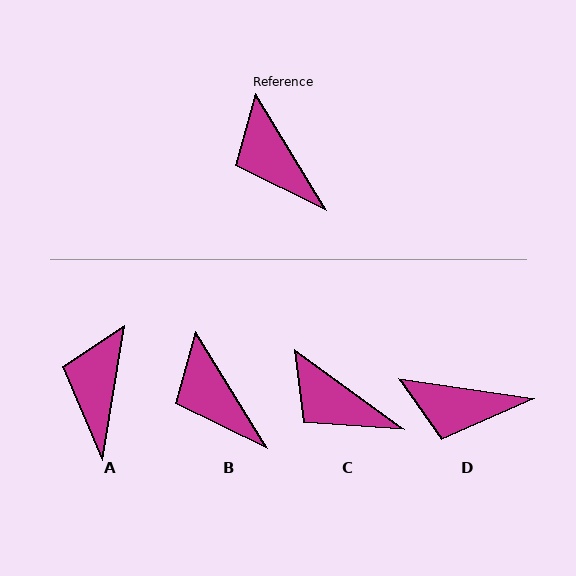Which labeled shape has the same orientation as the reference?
B.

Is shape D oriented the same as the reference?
No, it is off by about 50 degrees.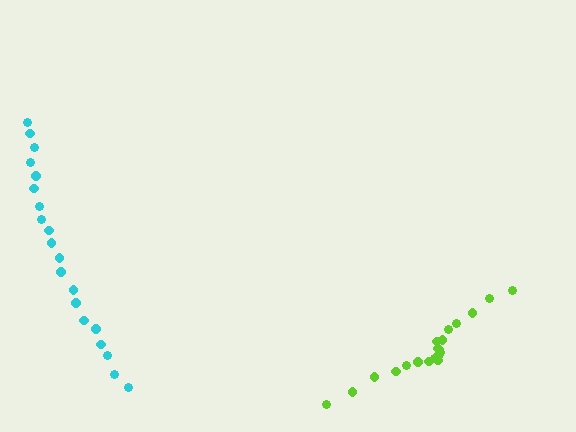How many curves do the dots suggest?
There are 2 distinct paths.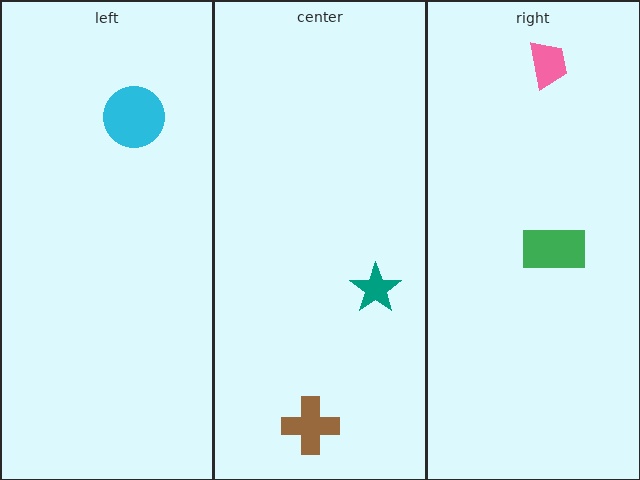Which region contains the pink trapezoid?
The right region.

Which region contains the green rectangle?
The right region.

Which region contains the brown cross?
The center region.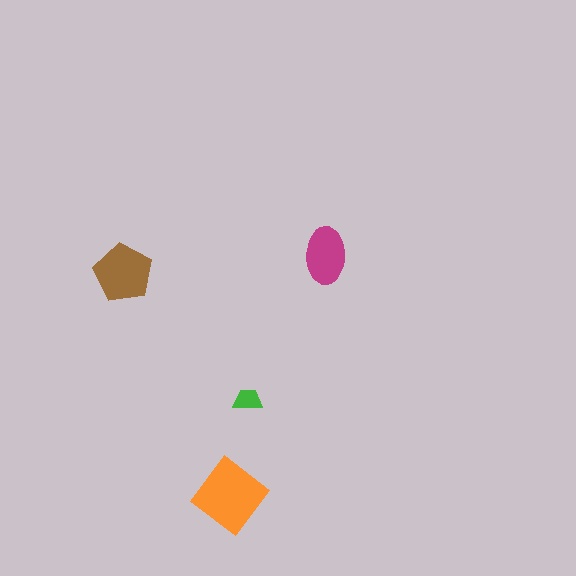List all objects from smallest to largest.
The green trapezoid, the magenta ellipse, the brown pentagon, the orange diamond.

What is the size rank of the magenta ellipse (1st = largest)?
3rd.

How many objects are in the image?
There are 4 objects in the image.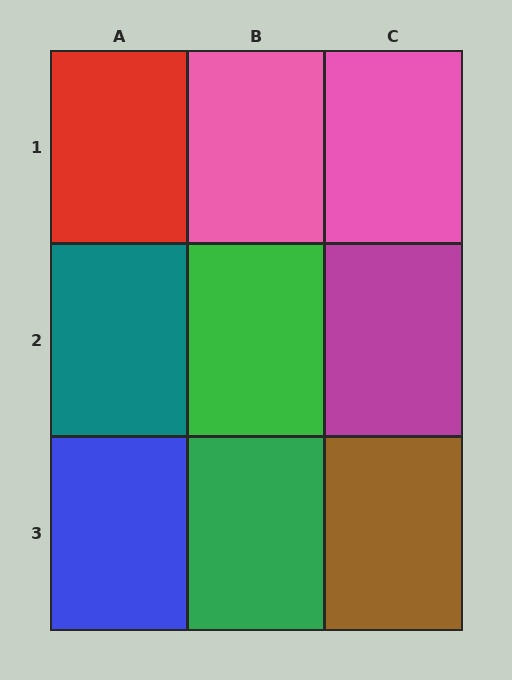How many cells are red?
1 cell is red.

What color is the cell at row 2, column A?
Teal.